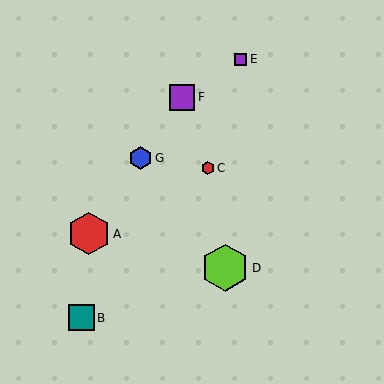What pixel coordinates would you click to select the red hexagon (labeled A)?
Click at (89, 234) to select the red hexagon A.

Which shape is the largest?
The lime hexagon (labeled D) is the largest.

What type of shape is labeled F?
Shape F is a purple square.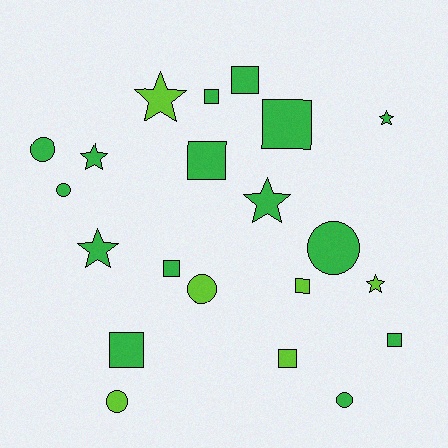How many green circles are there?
There are 4 green circles.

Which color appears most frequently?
Green, with 15 objects.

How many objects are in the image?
There are 21 objects.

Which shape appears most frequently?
Square, with 9 objects.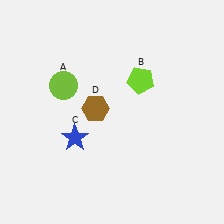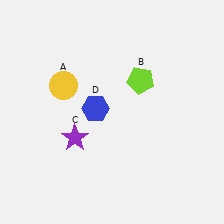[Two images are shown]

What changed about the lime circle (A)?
In Image 1, A is lime. In Image 2, it changed to yellow.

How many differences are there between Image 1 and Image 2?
There are 3 differences between the two images.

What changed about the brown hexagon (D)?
In Image 1, D is brown. In Image 2, it changed to blue.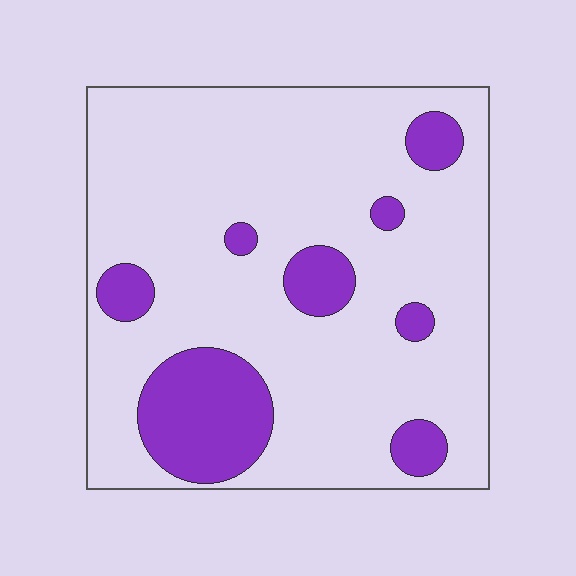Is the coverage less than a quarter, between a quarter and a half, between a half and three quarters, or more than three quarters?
Less than a quarter.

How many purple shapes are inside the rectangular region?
8.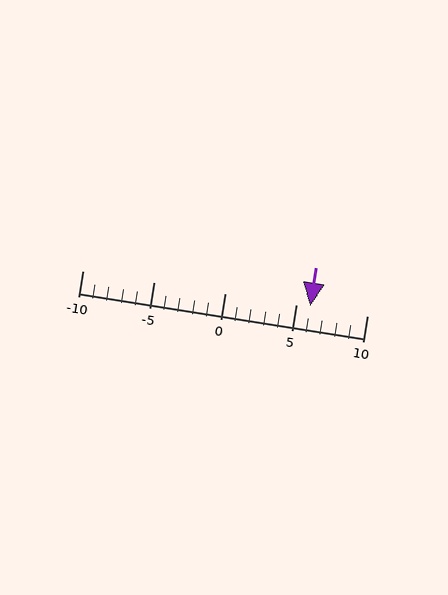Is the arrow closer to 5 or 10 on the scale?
The arrow is closer to 5.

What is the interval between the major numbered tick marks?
The major tick marks are spaced 5 units apart.